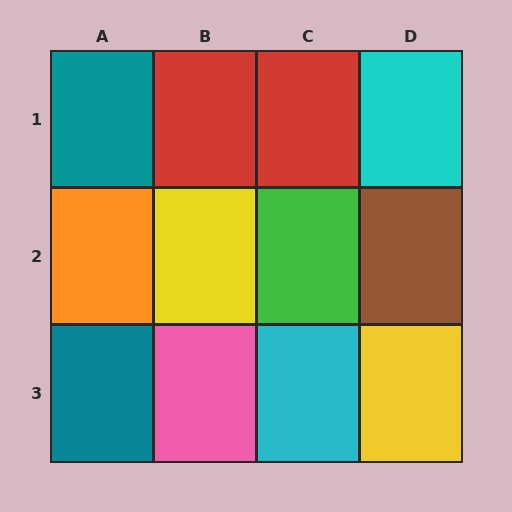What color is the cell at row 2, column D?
Brown.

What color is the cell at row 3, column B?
Pink.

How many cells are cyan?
2 cells are cyan.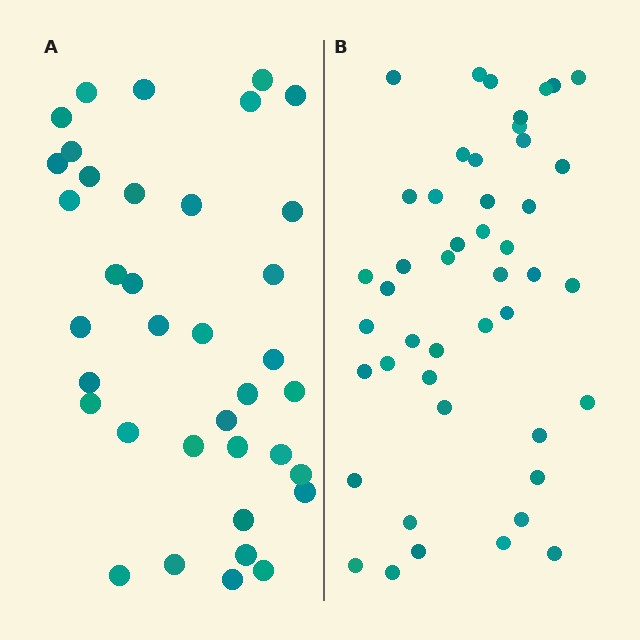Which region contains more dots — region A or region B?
Region B (the right region) has more dots.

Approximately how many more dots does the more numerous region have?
Region B has roughly 8 or so more dots than region A.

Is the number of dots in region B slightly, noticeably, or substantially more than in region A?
Region B has only slightly more — the two regions are fairly close. The ratio is roughly 1.2 to 1.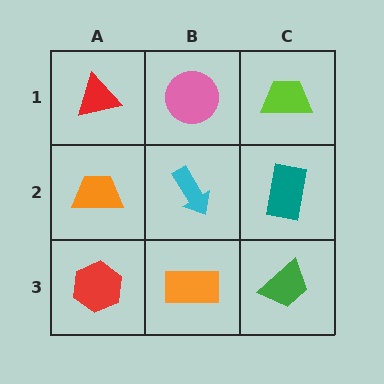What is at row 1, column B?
A pink circle.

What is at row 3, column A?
A red hexagon.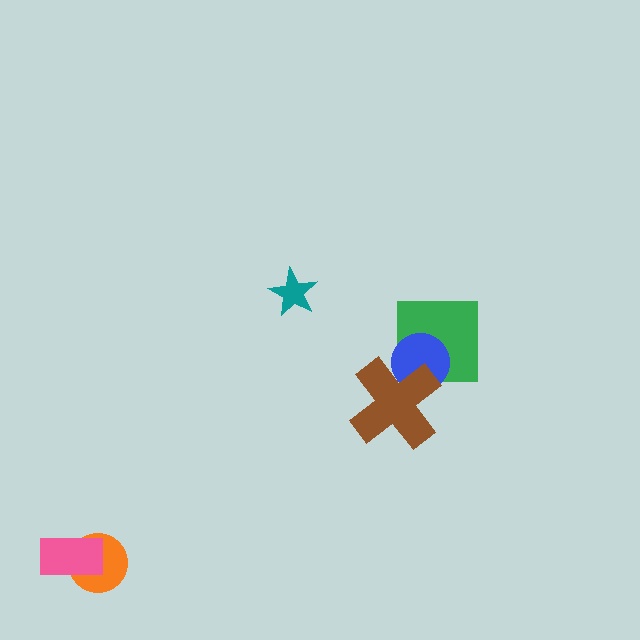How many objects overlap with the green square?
2 objects overlap with the green square.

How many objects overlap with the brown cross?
2 objects overlap with the brown cross.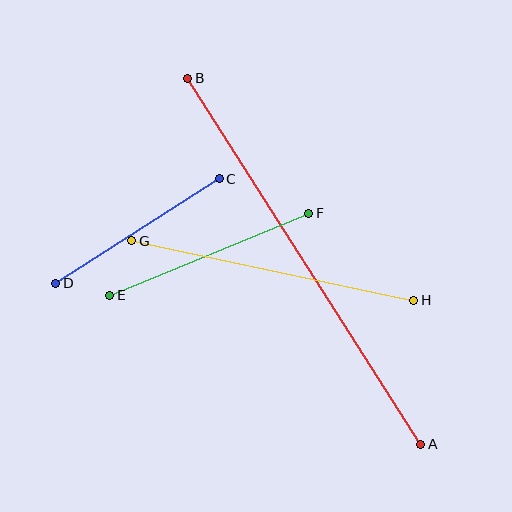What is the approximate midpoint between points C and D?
The midpoint is at approximately (137, 231) pixels.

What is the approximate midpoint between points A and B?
The midpoint is at approximately (304, 261) pixels.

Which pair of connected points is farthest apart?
Points A and B are farthest apart.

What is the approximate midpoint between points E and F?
The midpoint is at approximately (209, 254) pixels.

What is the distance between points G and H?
The distance is approximately 288 pixels.